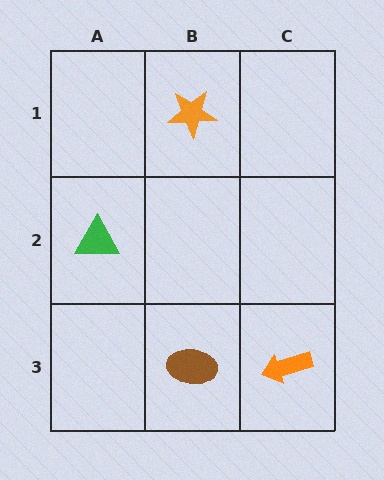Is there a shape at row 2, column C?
No, that cell is empty.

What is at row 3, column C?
An orange arrow.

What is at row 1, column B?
An orange star.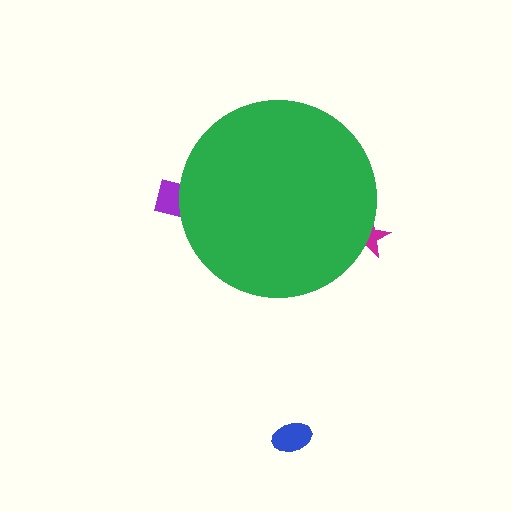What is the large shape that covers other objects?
A green circle.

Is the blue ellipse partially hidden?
No, the blue ellipse is fully visible.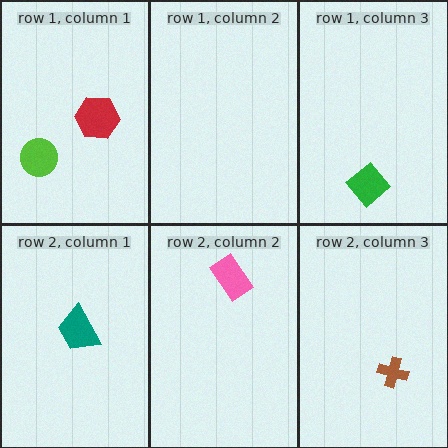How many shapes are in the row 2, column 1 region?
1.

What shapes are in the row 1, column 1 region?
The red hexagon, the lime circle.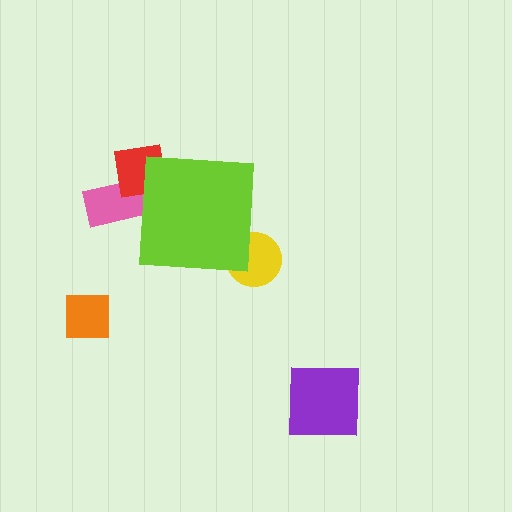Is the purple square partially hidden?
No, the purple square is fully visible.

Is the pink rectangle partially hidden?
Yes, the pink rectangle is partially hidden behind the lime square.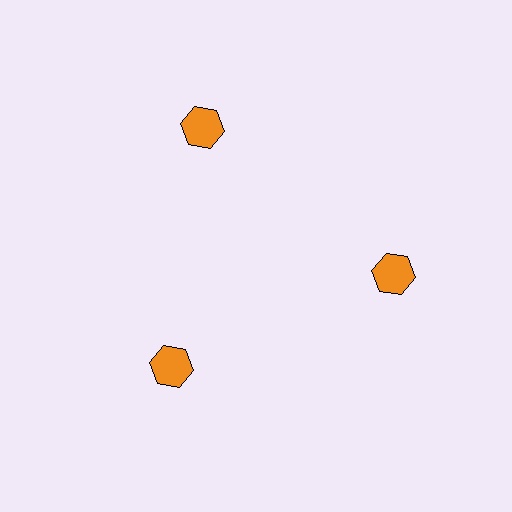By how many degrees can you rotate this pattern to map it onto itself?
The pattern maps onto itself every 120 degrees of rotation.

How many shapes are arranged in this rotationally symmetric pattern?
There are 3 shapes, arranged in 3 groups of 1.